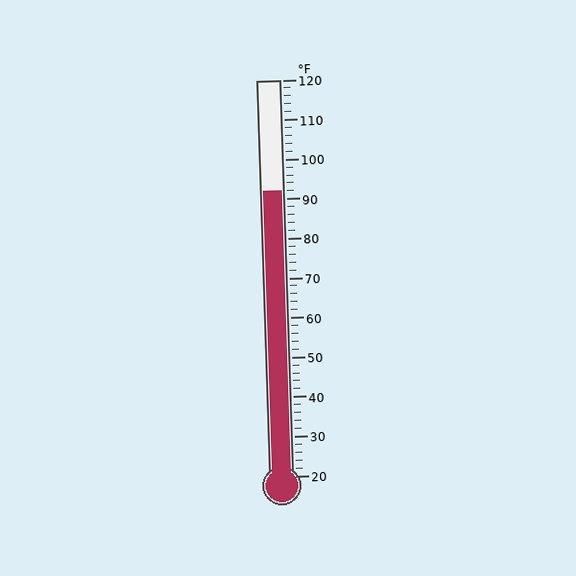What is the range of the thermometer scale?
The thermometer scale ranges from 20°F to 120°F.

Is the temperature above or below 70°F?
The temperature is above 70°F.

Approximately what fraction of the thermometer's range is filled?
The thermometer is filled to approximately 70% of its range.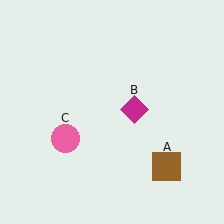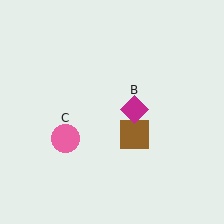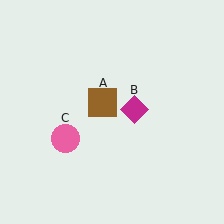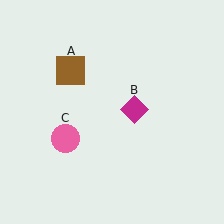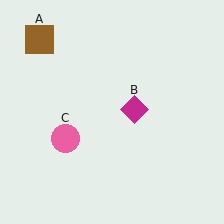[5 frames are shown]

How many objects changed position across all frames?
1 object changed position: brown square (object A).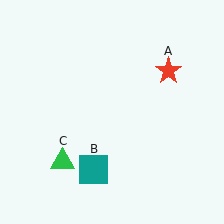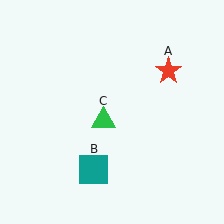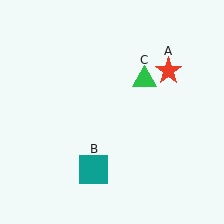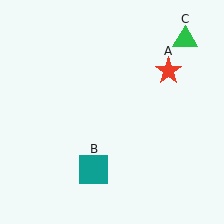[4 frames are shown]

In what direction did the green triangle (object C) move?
The green triangle (object C) moved up and to the right.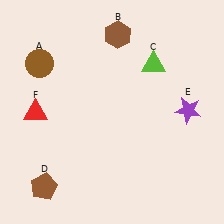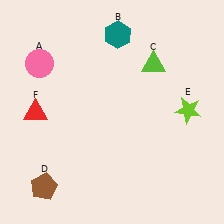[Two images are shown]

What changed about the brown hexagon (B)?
In Image 1, B is brown. In Image 2, it changed to teal.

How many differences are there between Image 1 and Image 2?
There are 3 differences between the two images.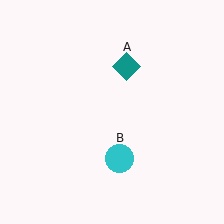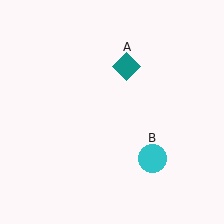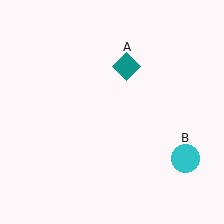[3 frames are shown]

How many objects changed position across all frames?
1 object changed position: cyan circle (object B).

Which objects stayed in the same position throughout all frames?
Teal diamond (object A) remained stationary.